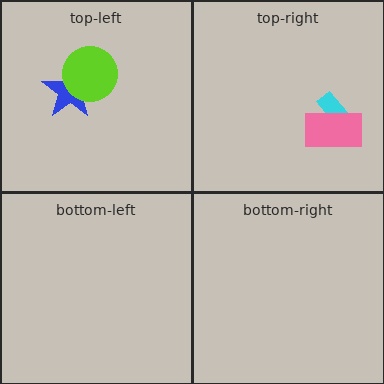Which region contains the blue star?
The top-left region.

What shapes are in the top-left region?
The blue star, the lime circle.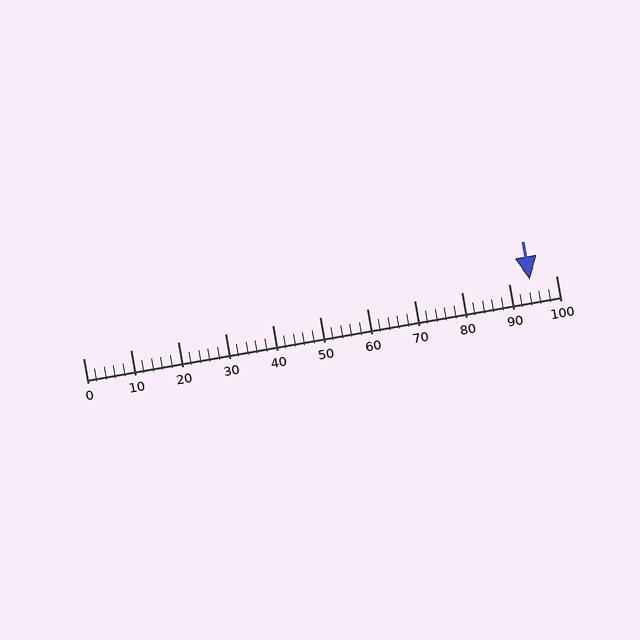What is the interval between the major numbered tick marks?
The major tick marks are spaced 10 units apart.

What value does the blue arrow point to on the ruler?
The blue arrow points to approximately 94.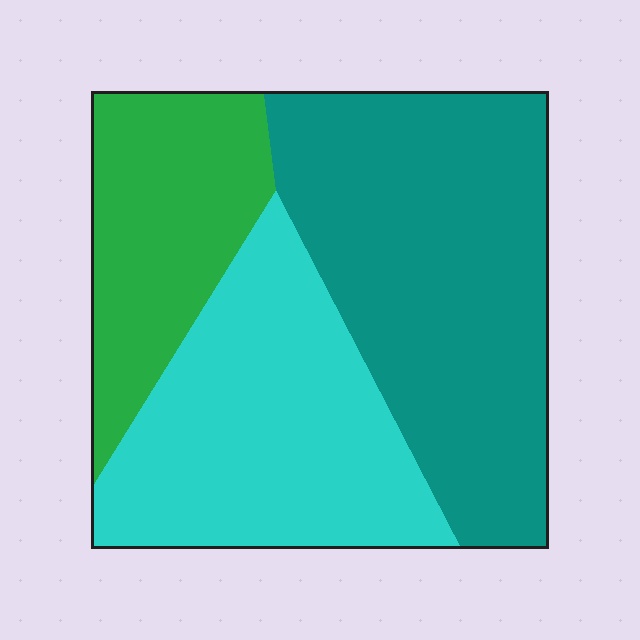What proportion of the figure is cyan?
Cyan covers about 35% of the figure.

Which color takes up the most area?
Teal, at roughly 45%.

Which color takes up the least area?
Green, at roughly 20%.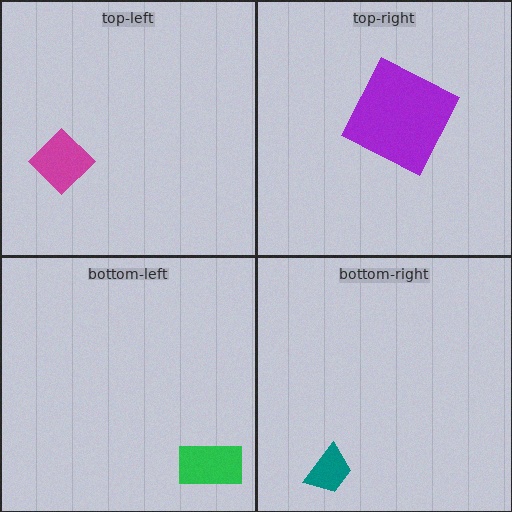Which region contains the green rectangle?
The bottom-left region.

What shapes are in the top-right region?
The purple square.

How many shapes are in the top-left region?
1.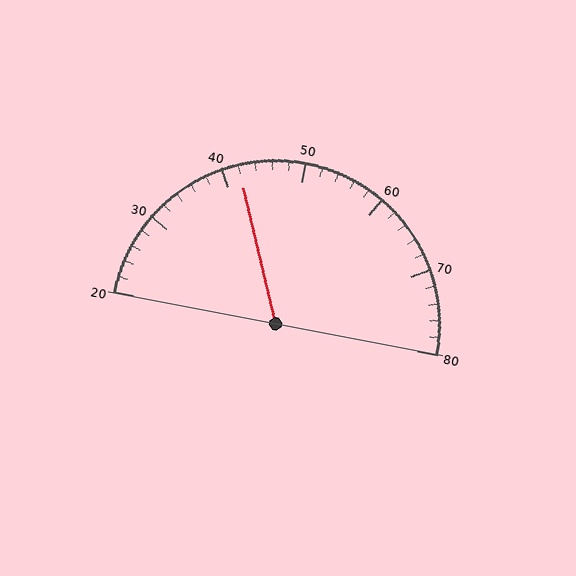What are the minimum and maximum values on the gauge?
The gauge ranges from 20 to 80.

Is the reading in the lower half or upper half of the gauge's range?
The reading is in the lower half of the range (20 to 80).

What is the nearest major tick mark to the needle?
The nearest major tick mark is 40.